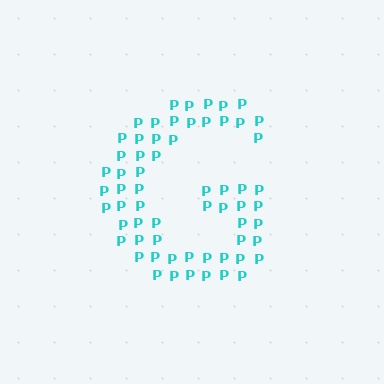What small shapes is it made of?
It is made of small letter P's.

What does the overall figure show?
The overall figure shows the letter G.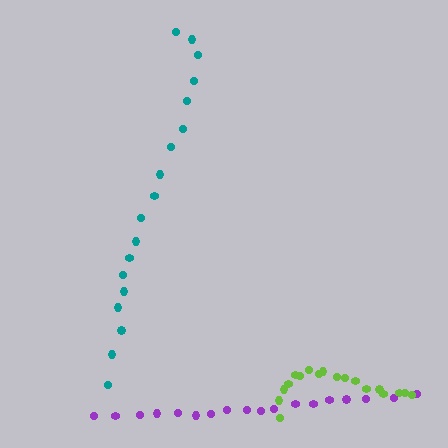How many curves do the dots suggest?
There are 3 distinct paths.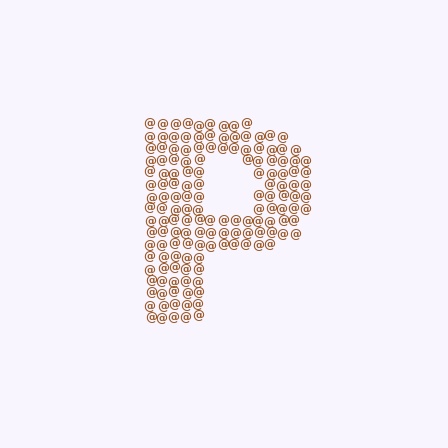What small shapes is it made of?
It is made of small at signs.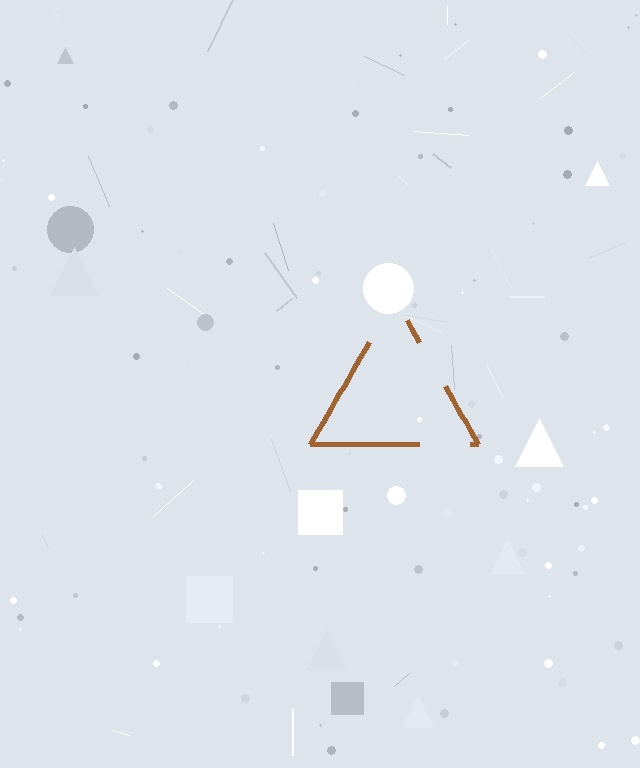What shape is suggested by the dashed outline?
The dashed outline suggests a triangle.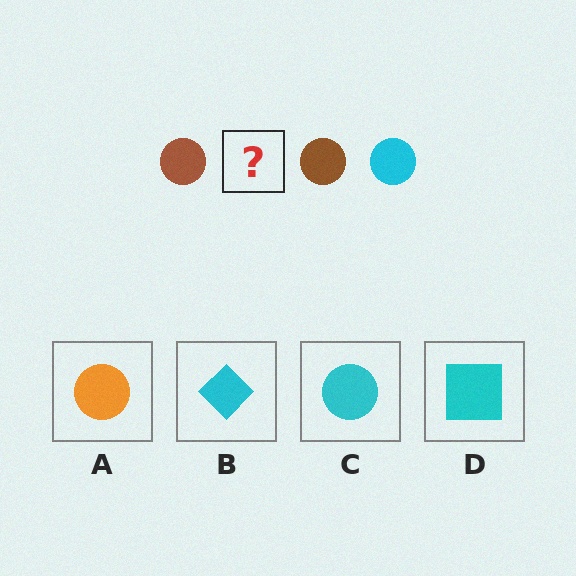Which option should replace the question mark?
Option C.